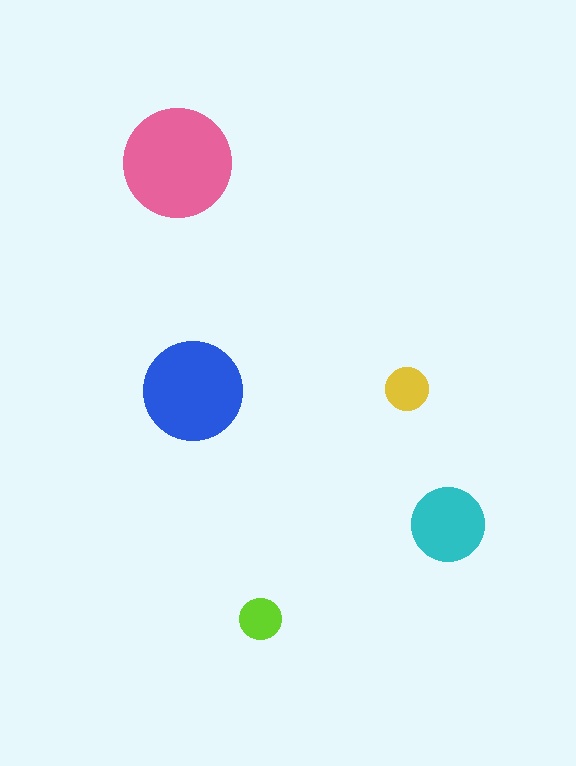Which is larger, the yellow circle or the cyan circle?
The cyan one.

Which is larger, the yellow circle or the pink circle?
The pink one.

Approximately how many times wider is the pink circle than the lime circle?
About 2.5 times wider.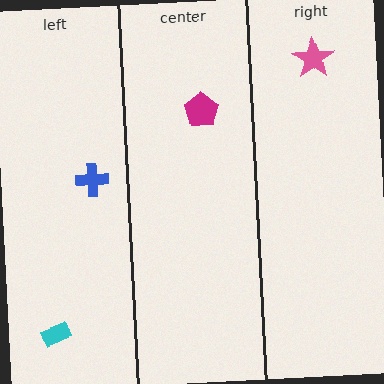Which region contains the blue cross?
The left region.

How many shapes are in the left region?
2.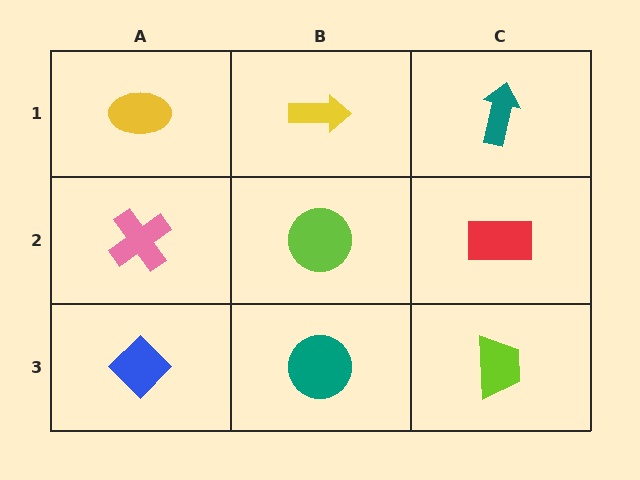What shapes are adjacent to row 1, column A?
A pink cross (row 2, column A), a yellow arrow (row 1, column B).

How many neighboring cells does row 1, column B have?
3.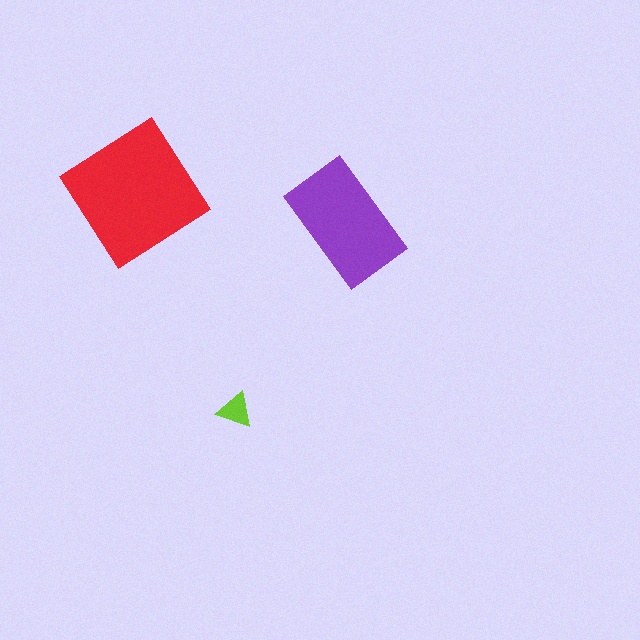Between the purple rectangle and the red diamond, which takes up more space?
The red diamond.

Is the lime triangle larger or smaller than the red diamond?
Smaller.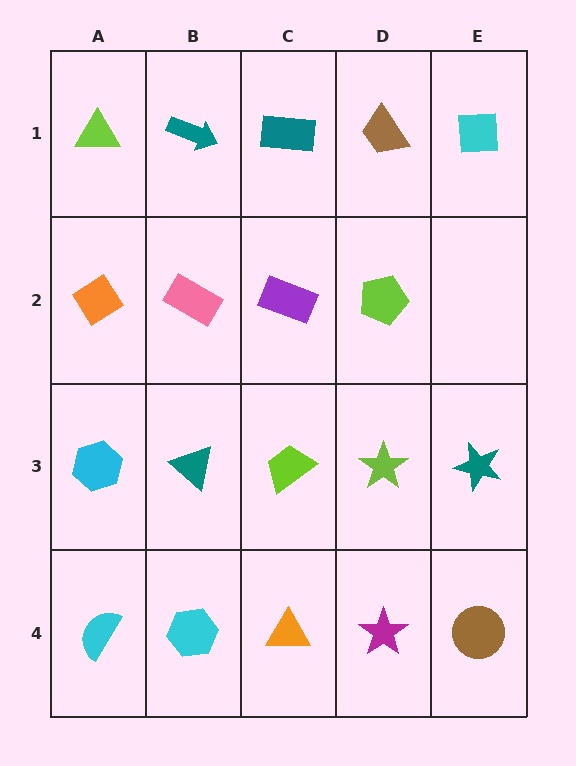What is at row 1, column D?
A brown trapezoid.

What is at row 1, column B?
A teal arrow.